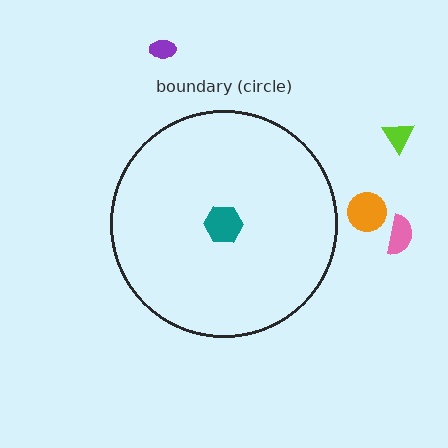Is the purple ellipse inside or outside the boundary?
Outside.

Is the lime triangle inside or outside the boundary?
Outside.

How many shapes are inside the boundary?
1 inside, 4 outside.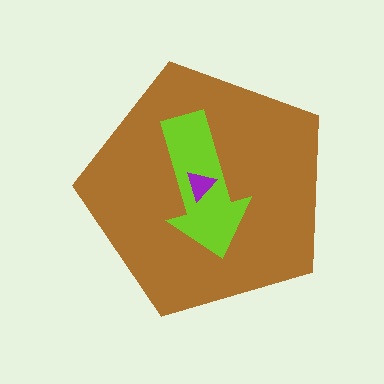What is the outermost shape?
The brown pentagon.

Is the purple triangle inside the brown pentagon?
Yes.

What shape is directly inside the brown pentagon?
The lime arrow.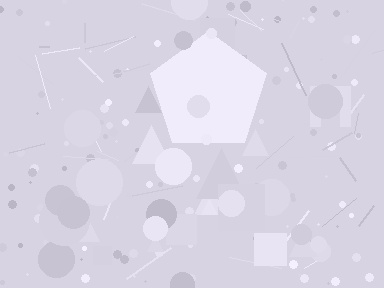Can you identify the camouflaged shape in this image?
The camouflaged shape is a pentagon.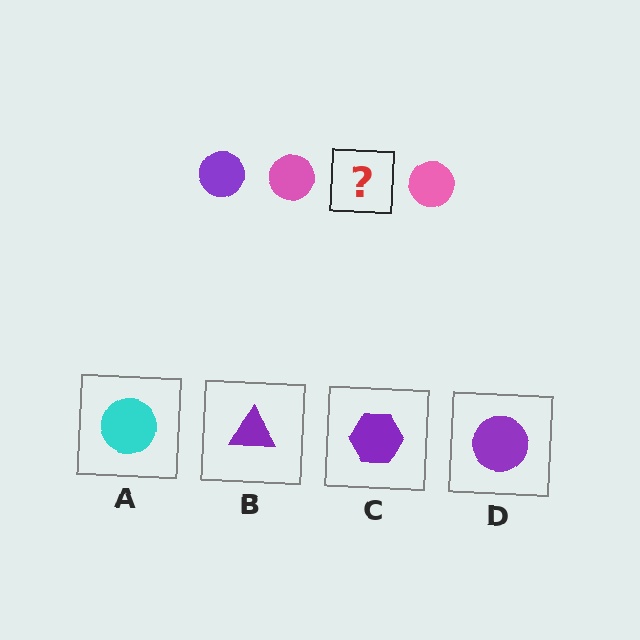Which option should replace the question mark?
Option D.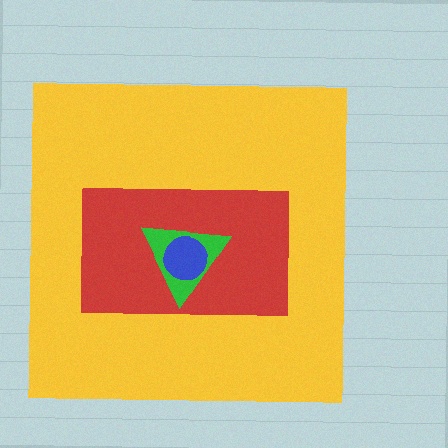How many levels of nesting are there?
4.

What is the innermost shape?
The blue circle.